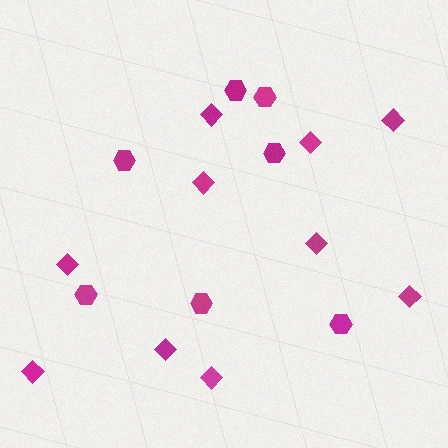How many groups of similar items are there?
There are 2 groups: one group of diamonds (10) and one group of hexagons (7).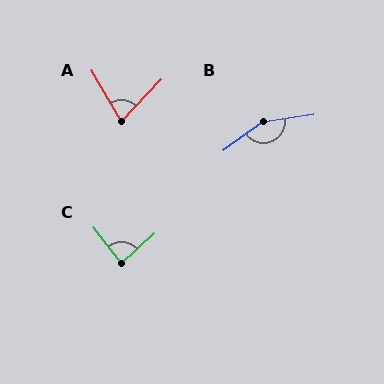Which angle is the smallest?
A, at approximately 73 degrees.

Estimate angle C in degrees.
Approximately 86 degrees.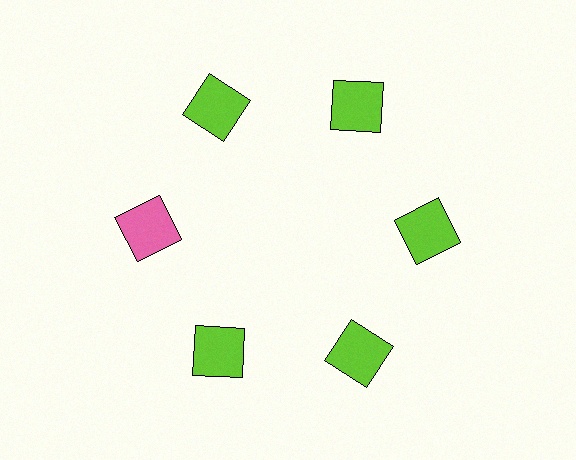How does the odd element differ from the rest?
It has a different color: pink instead of lime.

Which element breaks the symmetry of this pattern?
The pink square at roughly the 9 o'clock position breaks the symmetry. All other shapes are lime squares.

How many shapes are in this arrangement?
There are 6 shapes arranged in a ring pattern.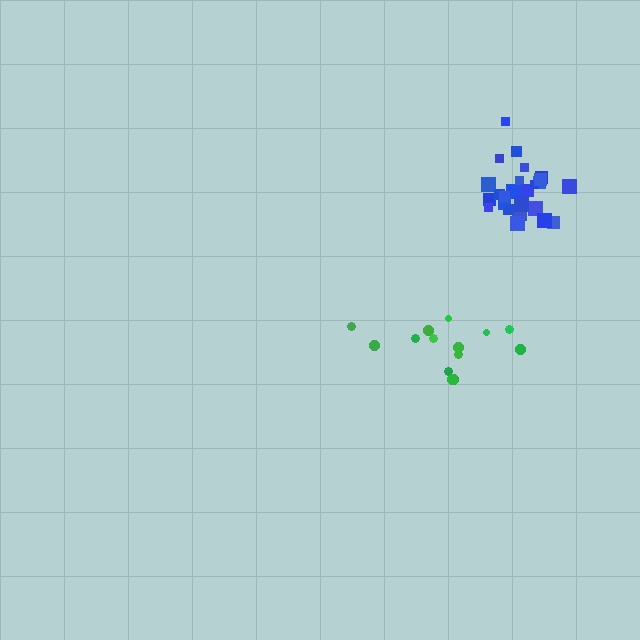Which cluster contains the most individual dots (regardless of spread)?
Blue (26).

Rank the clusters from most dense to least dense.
blue, green.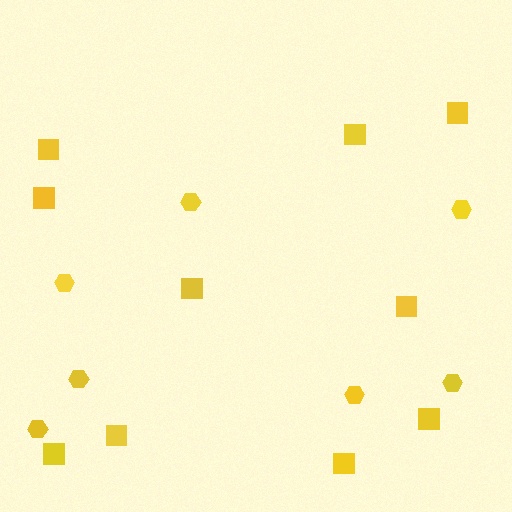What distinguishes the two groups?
There are 2 groups: one group of squares (10) and one group of hexagons (7).